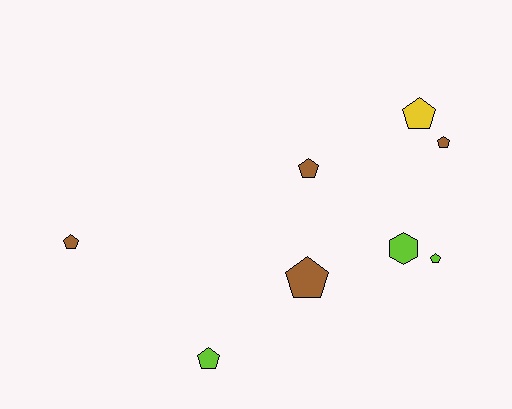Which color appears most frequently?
Brown, with 4 objects.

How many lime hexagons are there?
There is 1 lime hexagon.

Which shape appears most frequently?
Pentagon, with 7 objects.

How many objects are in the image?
There are 8 objects.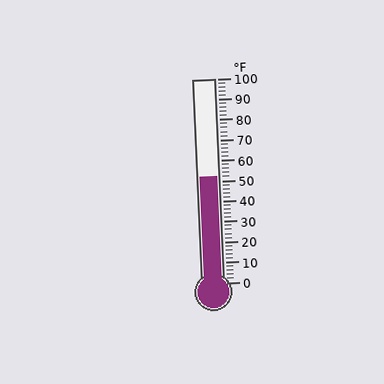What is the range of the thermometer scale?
The thermometer scale ranges from 0°F to 100°F.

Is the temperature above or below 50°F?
The temperature is above 50°F.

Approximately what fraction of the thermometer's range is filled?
The thermometer is filled to approximately 50% of its range.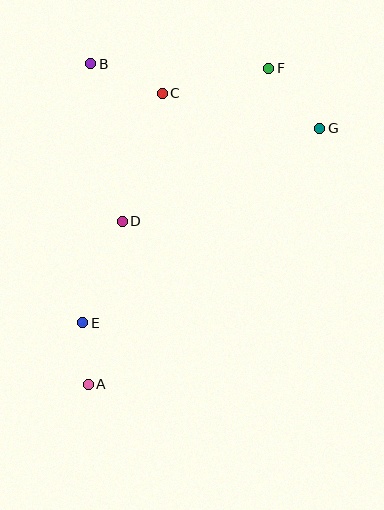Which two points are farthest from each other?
Points A and F are farthest from each other.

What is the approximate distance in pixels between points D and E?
The distance between D and E is approximately 109 pixels.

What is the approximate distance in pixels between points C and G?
The distance between C and G is approximately 161 pixels.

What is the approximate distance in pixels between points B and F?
The distance between B and F is approximately 178 pixels.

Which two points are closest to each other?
Points A and E are closest to each other.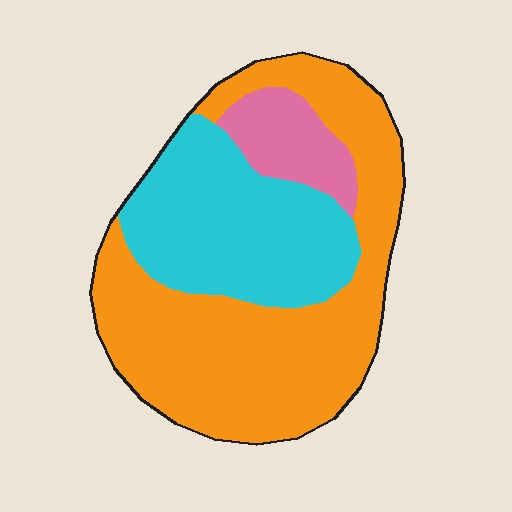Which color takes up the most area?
Orange, at roughly 55%.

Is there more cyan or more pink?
Cyan.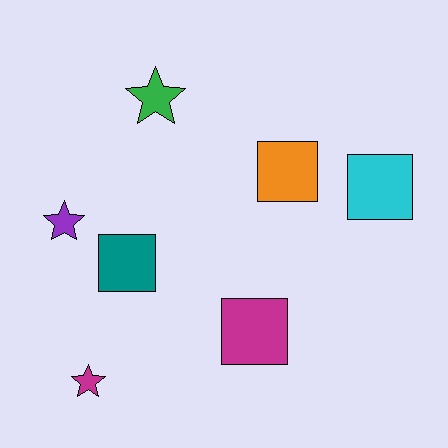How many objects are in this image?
There are 7 objects.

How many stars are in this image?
There are 3 stars.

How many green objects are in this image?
There is 1 green object.